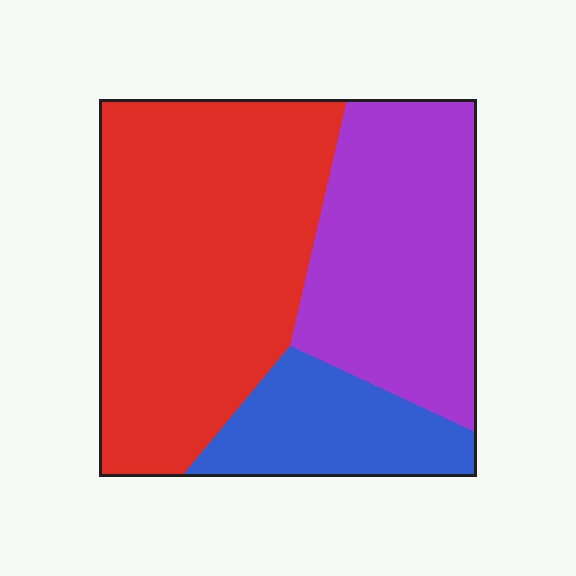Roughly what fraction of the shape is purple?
Purple takes up about one third (1/3) of the shape.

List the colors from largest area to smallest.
From largest to smallest: red, purple, blue.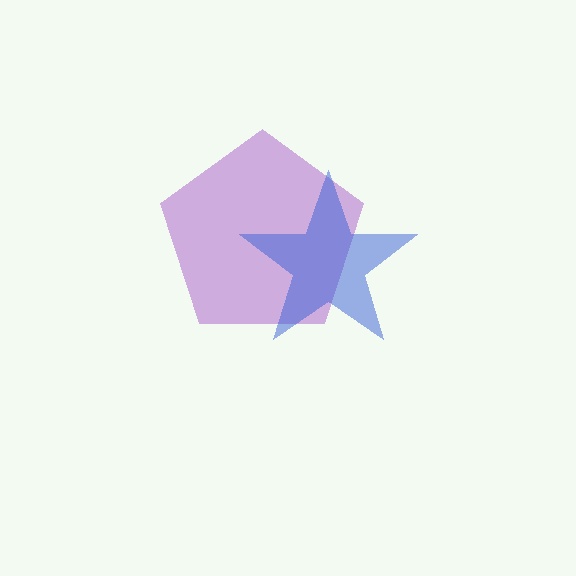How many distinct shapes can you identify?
There are 2 distinct shapes: a purple pentagon, a blue star.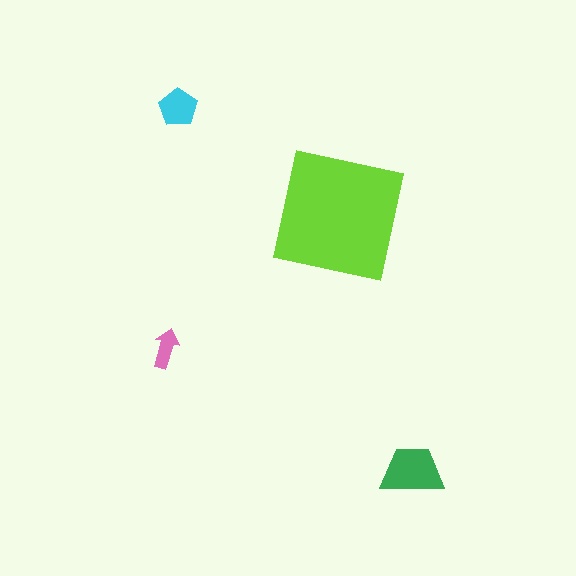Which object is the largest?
The lime square.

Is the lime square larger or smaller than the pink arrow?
Larger.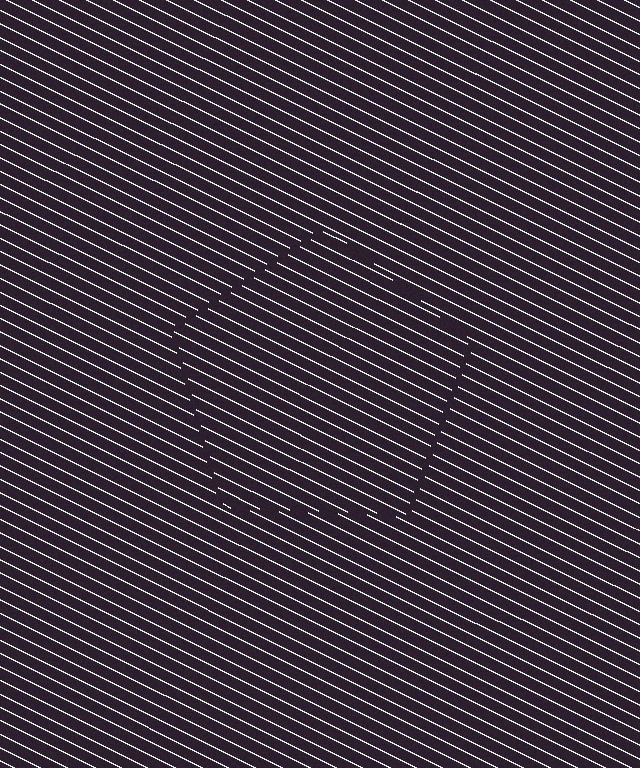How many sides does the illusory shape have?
5 sides — the line-ends trace a pentagon.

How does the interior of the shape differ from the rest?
The interior of the shape contains the same grating, shifted by half a period — the contour is defined by the phase discontinuity where line-ends from the inner and outer gratings abut.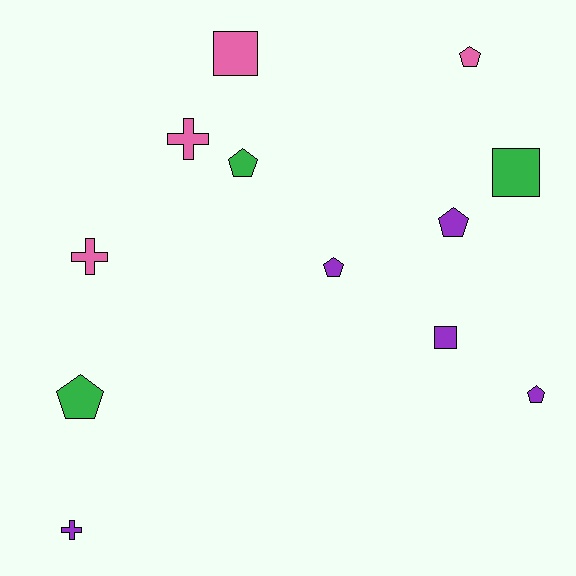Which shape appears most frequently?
Pentagon, with 6 objects.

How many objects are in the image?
There are 12 objects.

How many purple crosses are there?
There is 1 purple cross.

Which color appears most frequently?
Purple, with 5 objects.